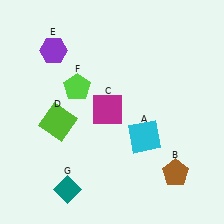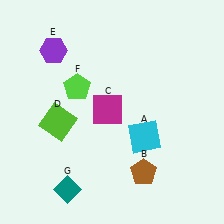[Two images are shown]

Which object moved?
The brown pentagon (B) moved left.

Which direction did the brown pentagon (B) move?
The brown pentagon (B) moved left.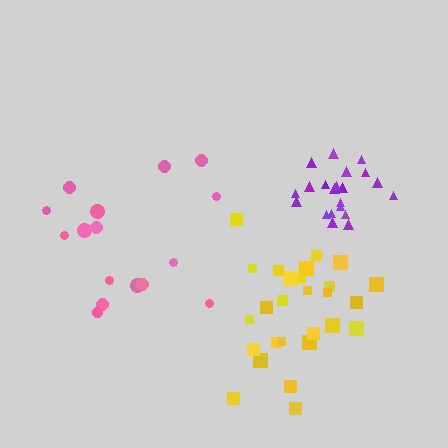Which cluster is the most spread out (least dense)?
Pink.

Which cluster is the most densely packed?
Purple.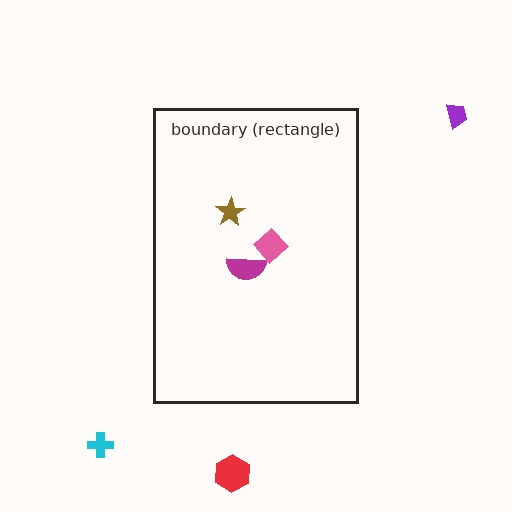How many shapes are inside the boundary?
3 inside, 3 outside.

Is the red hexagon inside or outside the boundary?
Outside.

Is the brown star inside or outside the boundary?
Inside.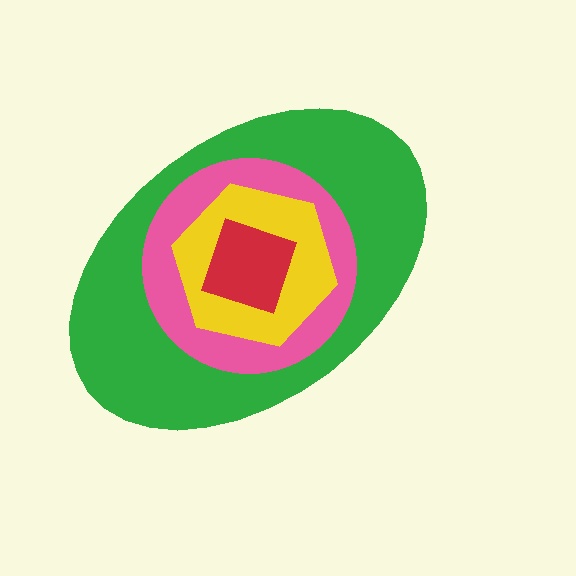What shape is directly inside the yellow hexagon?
The red square.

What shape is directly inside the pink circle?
The yellow hexagon.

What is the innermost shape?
The red square.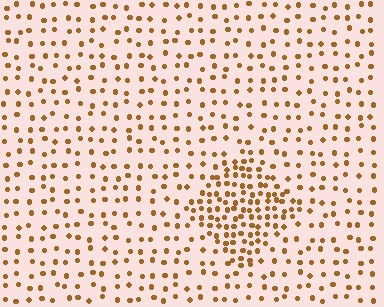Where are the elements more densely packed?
The elements are more densely packed inside the diamond boundary.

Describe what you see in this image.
The image contains small brown elements arranged at two different densities. A diamond-shaped region is visible where the elements are more densely packed than the surrounding area.